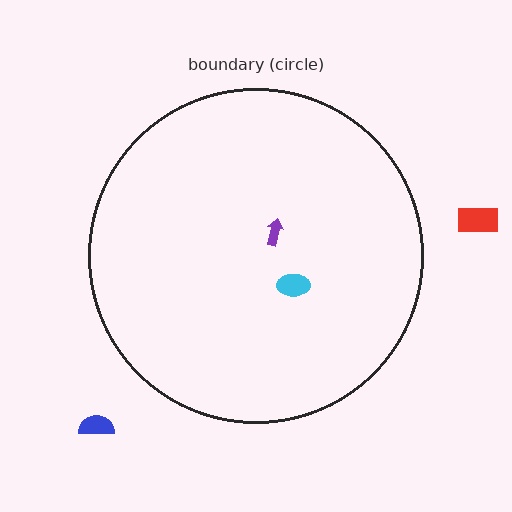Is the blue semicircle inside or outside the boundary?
Outside.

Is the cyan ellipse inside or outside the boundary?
Inside.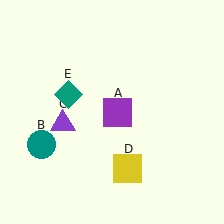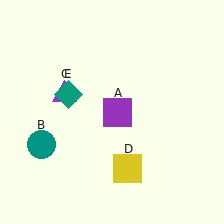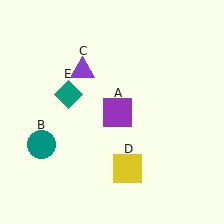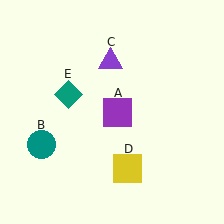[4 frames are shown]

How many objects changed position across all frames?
1 object changed position: purple triangle (object C).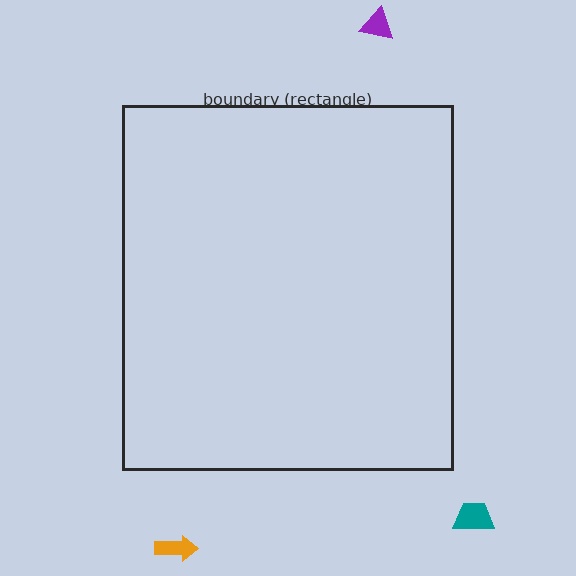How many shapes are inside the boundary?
0 inside, 3 outside.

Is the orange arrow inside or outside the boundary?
Outside.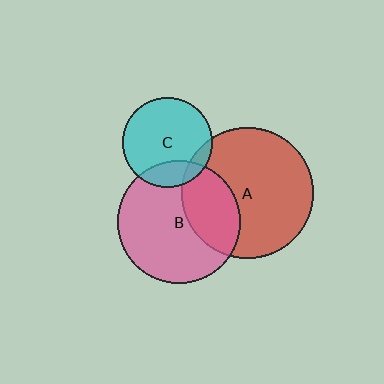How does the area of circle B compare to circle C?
Approximately 1.9 times.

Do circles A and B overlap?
Yes.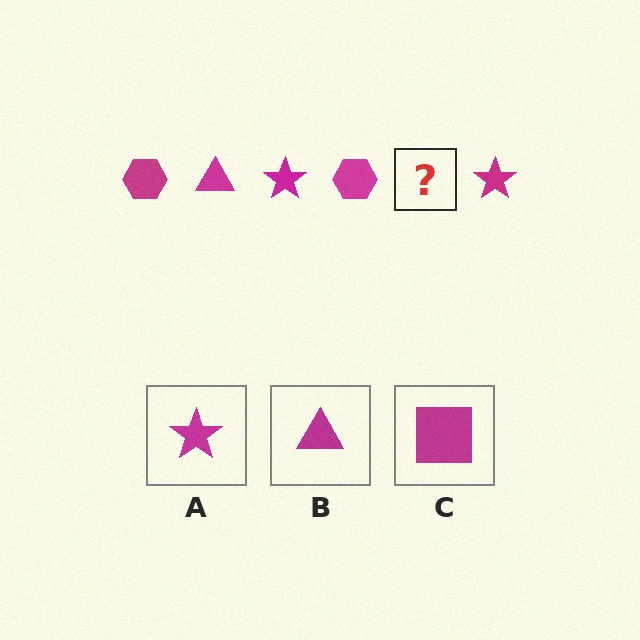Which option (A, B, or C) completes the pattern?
B.